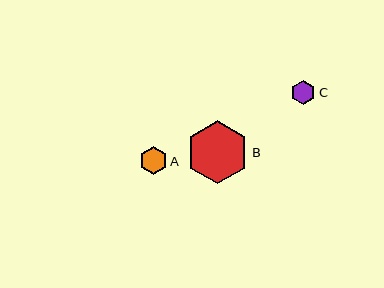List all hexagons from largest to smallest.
From largest to smallest: B, A, C.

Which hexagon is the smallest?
Hexagon C is the smallest with a size of approximately 24 pixels.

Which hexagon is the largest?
Hexagon B is the largest with a size of approximately 63 pixels.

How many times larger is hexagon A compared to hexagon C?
Hexagon A is approximately 1.2 times the size of hexagon C.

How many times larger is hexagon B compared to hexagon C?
Hexagon B is approximately 2.6 times the size of hexagon C.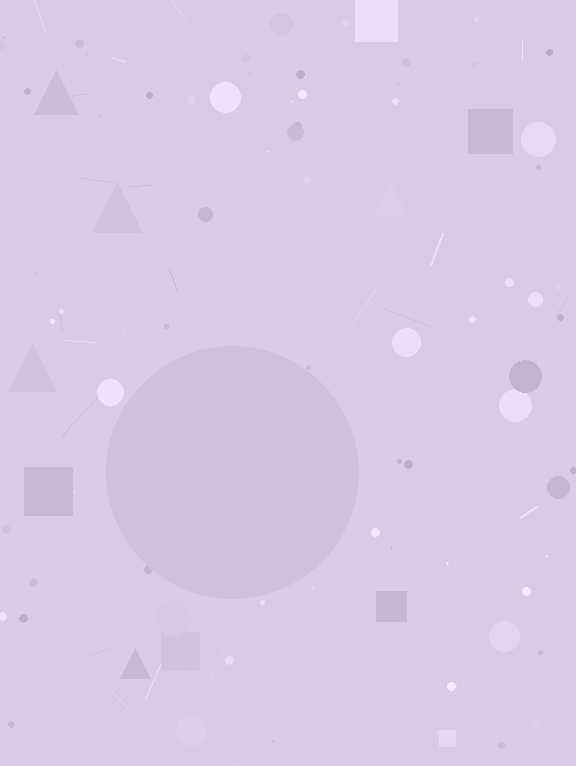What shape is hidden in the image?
A circle is hidden in the image.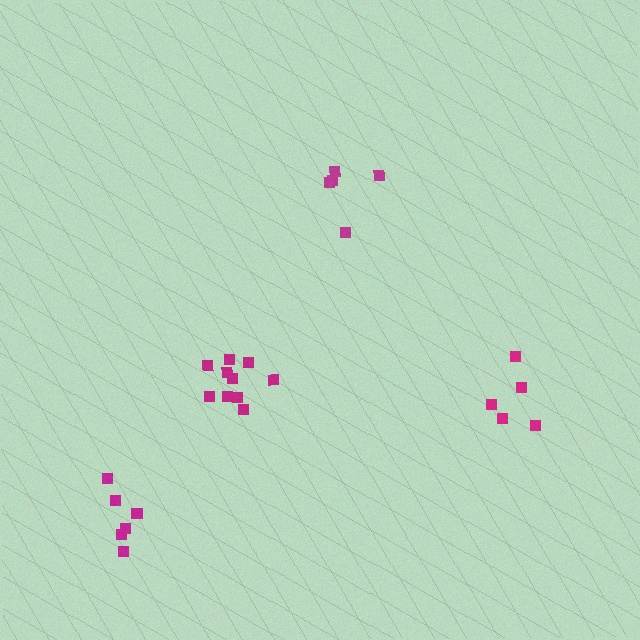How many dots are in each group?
Group 1: 10 dots, Group 2: 5 dots, Group 3: 5 dots, Group 4: 6 dots (26 total).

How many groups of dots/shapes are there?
There are 4 groups.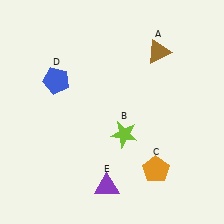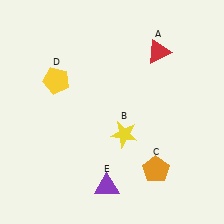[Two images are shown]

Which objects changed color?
A changed from brown to red. B changed from lime to yellow. D changed from blue to yellow.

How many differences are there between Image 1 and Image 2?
There are 3 differences between the two images.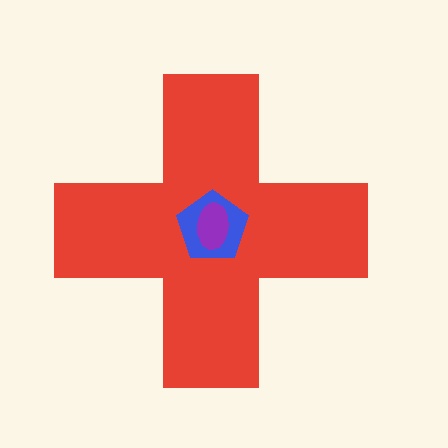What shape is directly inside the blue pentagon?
The purple ellipse.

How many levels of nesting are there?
3.